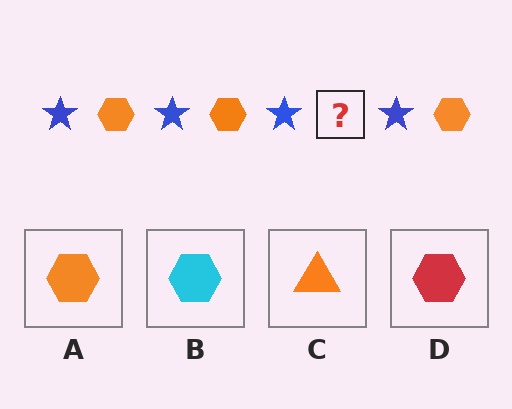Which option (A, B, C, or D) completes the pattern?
A.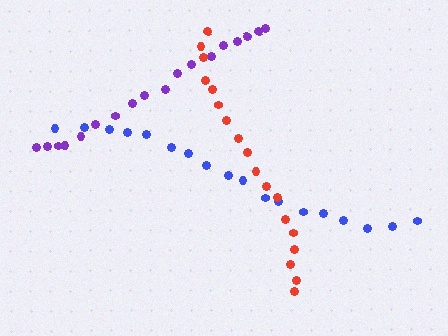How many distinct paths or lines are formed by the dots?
There are 3 distinct paths.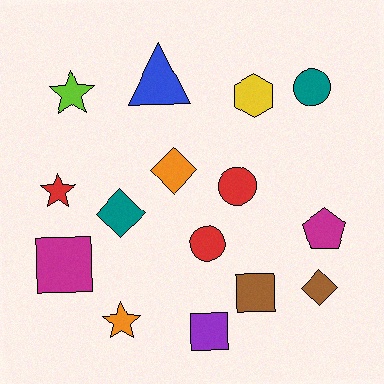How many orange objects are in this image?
There are 2 orange objects.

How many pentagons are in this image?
There is 1 pentagon.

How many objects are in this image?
There are 15 objects.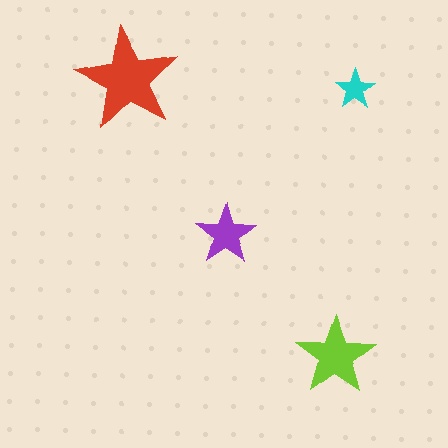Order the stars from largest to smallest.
the red one, the lime one, the purple one, the cyan one.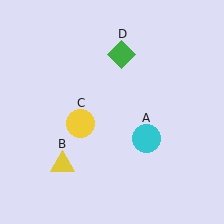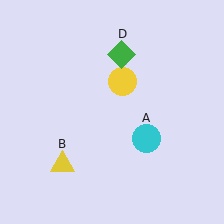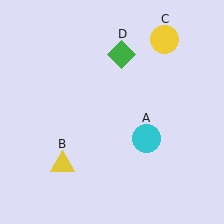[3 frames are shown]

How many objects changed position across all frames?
1 object changed position: yellow circle (object C).